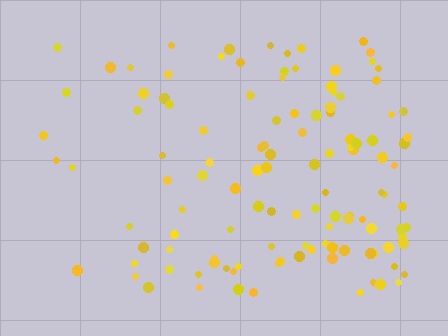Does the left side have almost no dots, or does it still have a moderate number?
Still a moderate number, just noticeably fewer than the right.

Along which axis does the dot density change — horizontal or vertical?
Horizontal.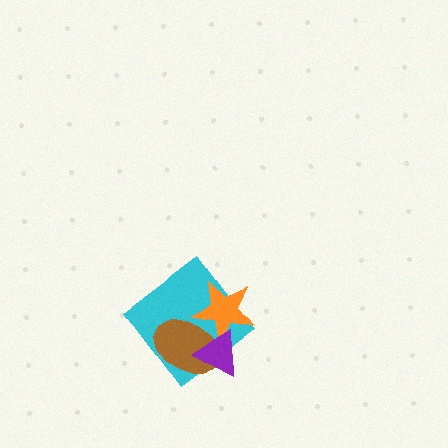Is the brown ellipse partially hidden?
Yes, it is partially covered by another shape.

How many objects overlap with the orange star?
3 objects overlap with the orange star.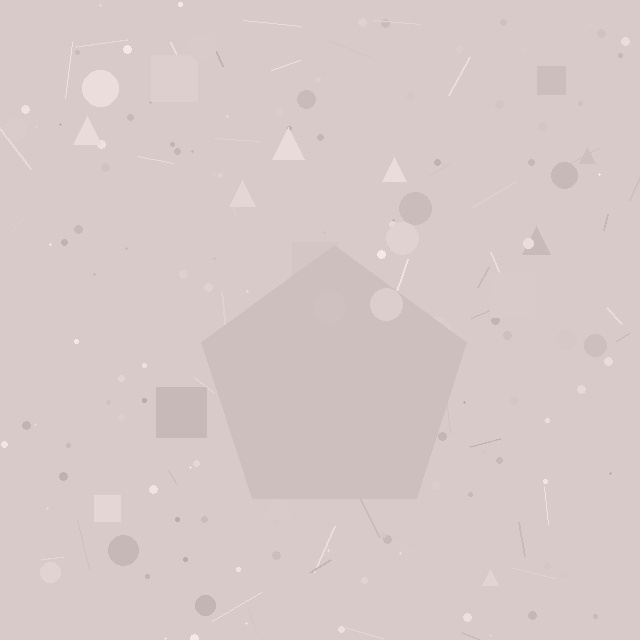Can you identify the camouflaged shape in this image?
The camouflaged shape is a pentagon.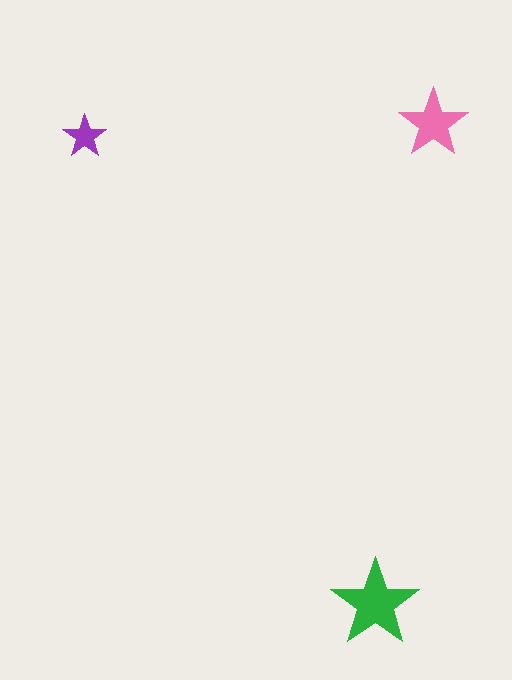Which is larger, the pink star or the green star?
The green one.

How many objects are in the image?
There are 3 objects in the image.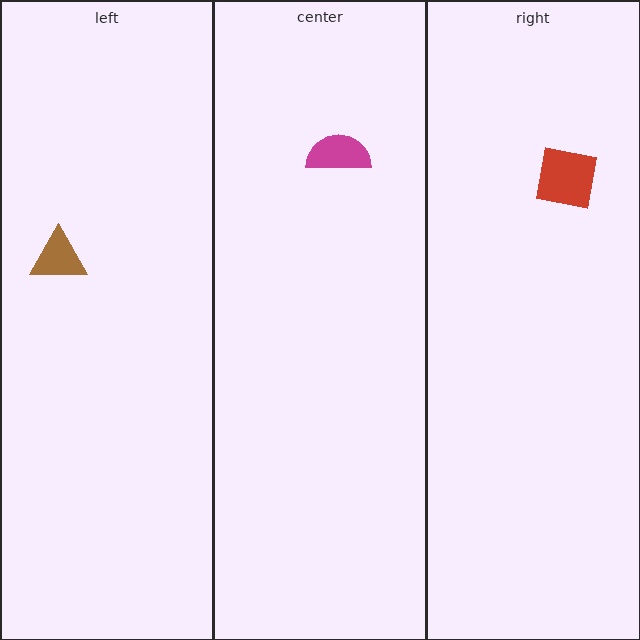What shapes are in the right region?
The red square.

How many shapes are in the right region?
1.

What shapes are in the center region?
The magenta semicircle.